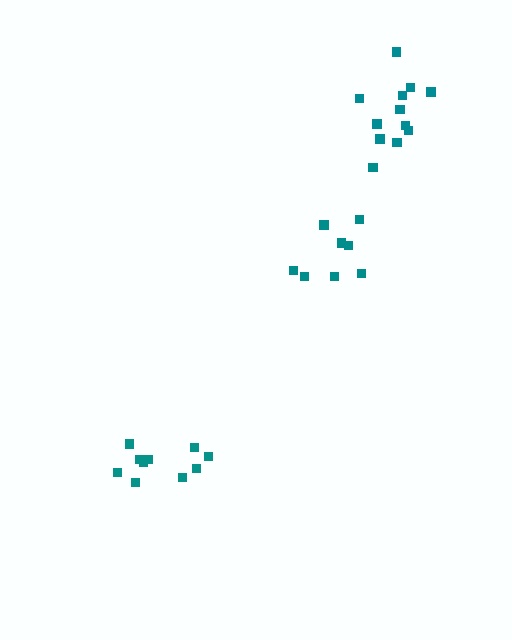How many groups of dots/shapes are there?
There are 3 groups.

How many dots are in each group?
Group 1: 10 dots, Group 2: 11 dots, Group 3: 9 dots (30 total).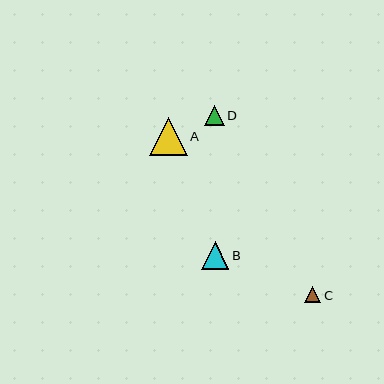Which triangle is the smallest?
Triangle C is the smallest with a size of approximately 16 pixels.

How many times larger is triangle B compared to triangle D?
Triangle B is approximately 1.4 times the size of triangle D.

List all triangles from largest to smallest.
From largest to smallest: A, B, D, C.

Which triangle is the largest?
Triangle A is the largest with a size of approximately 38 pixels.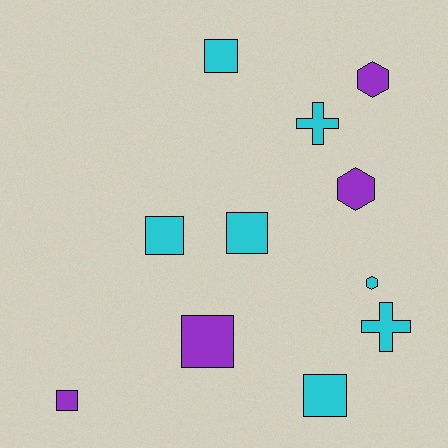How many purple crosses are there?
There are no purple crosses.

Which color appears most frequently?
Cyan, with 7 objects.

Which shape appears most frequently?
Square, with 6 objects.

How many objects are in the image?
There are 11 objects.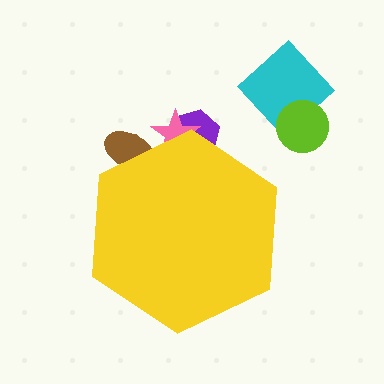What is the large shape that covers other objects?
A yellow hexagon.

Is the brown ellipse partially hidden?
Yes, the brown ellipse is partially hidden behind the yellow hexagon.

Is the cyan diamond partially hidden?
No, the cyan diamond is fully visible.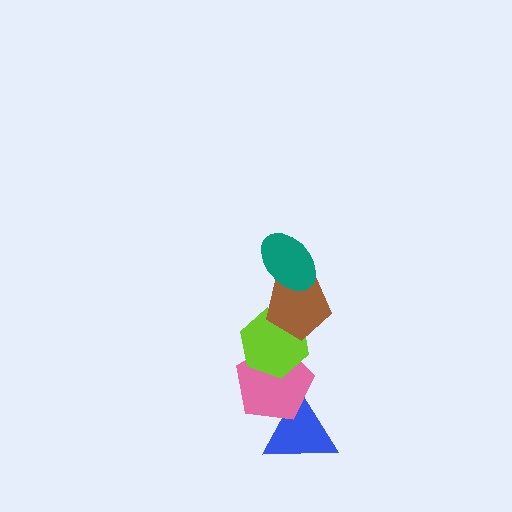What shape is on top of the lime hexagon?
The brown pentagon is on top of the lime hexagon.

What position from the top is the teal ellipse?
The teal ellipse is 1st from the top.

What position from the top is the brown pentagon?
The brown pentagon is 2nd from the top.